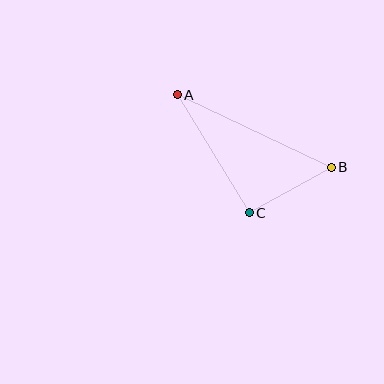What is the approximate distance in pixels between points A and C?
The distance between A and C is approximately 138 pixels.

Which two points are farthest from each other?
Points A and B are farthest from each other.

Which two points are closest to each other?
Points B and C are closest to each other.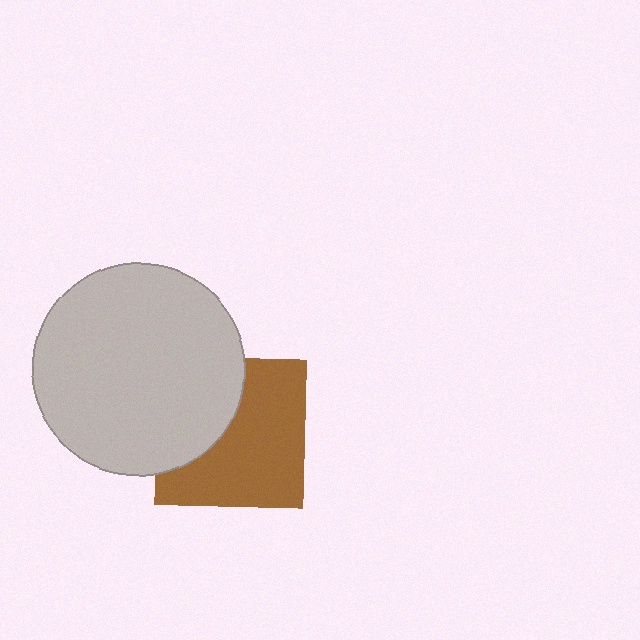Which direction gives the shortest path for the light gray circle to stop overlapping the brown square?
Moving left gives the shortest separation.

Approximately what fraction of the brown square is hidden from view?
Roughly 37% of the brown square is hidden behind the light gray circle.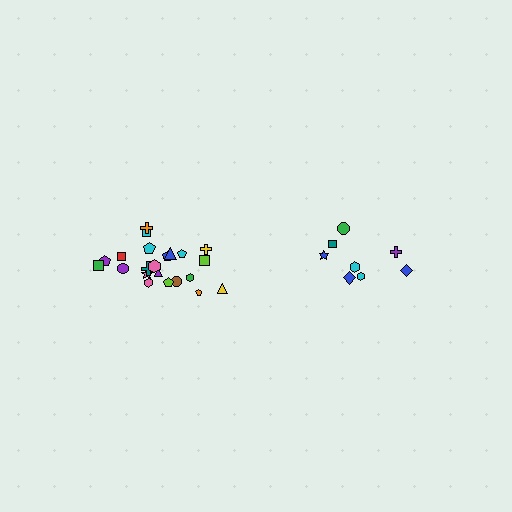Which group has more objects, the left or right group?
The left group.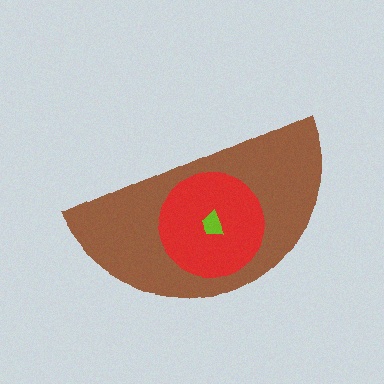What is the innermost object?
The lime trapezoid.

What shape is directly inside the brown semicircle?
The red circle.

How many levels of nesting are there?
3.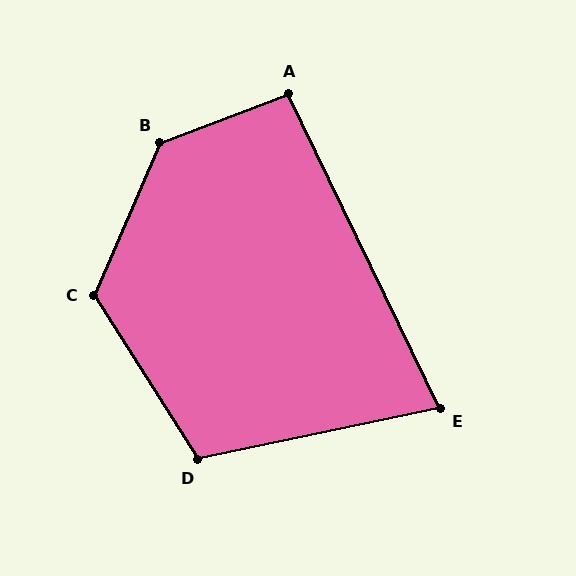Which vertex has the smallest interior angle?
E, at approximately 76 degrees.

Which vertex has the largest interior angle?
B, at approximately 134 degrees.